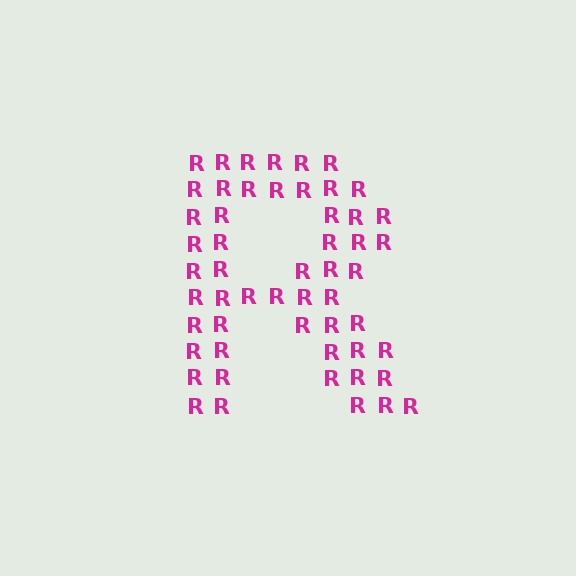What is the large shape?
The large shape is the letter R.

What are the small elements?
The small elements are letter R's.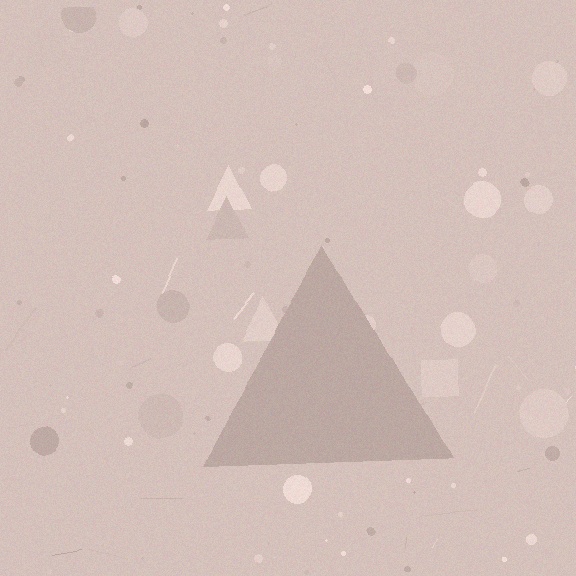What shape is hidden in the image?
A triangle is hidden in the image.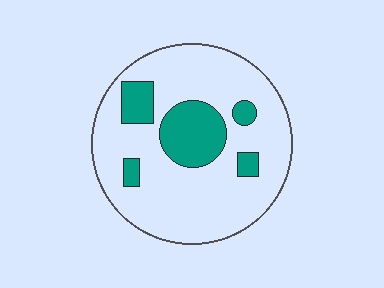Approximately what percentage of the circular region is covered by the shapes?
Approximately 20%.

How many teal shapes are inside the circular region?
5.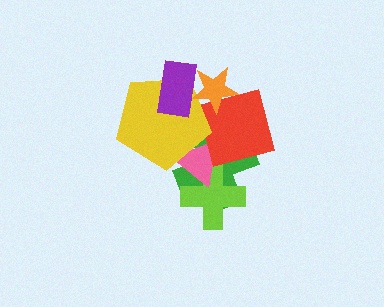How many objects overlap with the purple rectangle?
2 objects overlap with the purple rectangle.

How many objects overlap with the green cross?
4 objects overlap with the green cross.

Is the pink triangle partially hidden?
Yes, it is partially covered by another shape.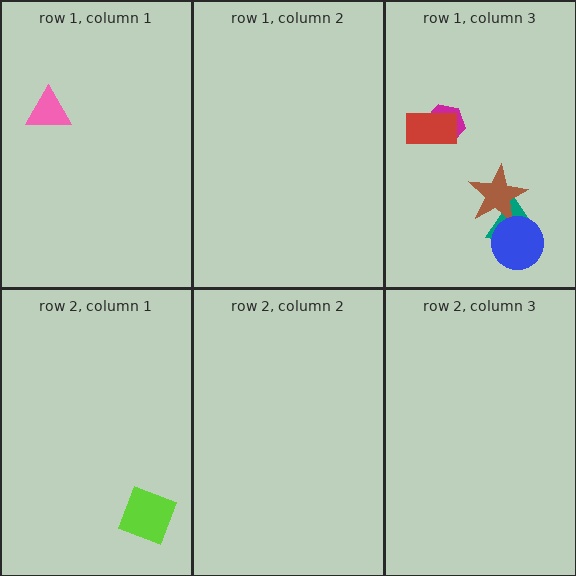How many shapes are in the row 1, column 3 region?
5.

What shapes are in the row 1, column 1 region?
The pink triangle.